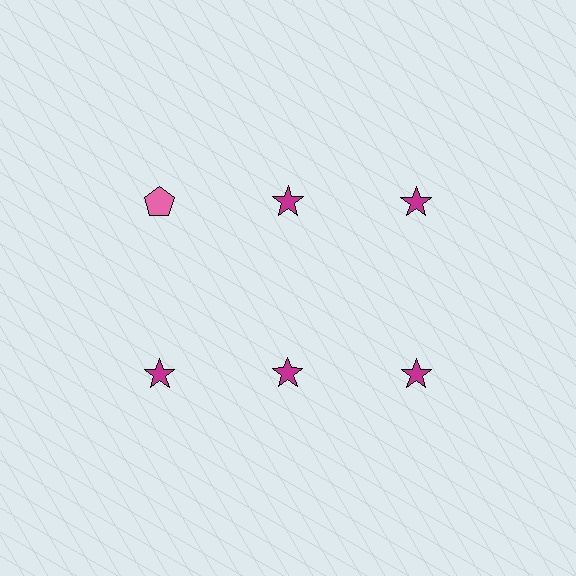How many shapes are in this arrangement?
There are 6 shapes arranged in a grid pattern.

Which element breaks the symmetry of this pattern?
The pink pentagon in the top row, leftmost column breaks the symmetry. All other shapes are magenta stars.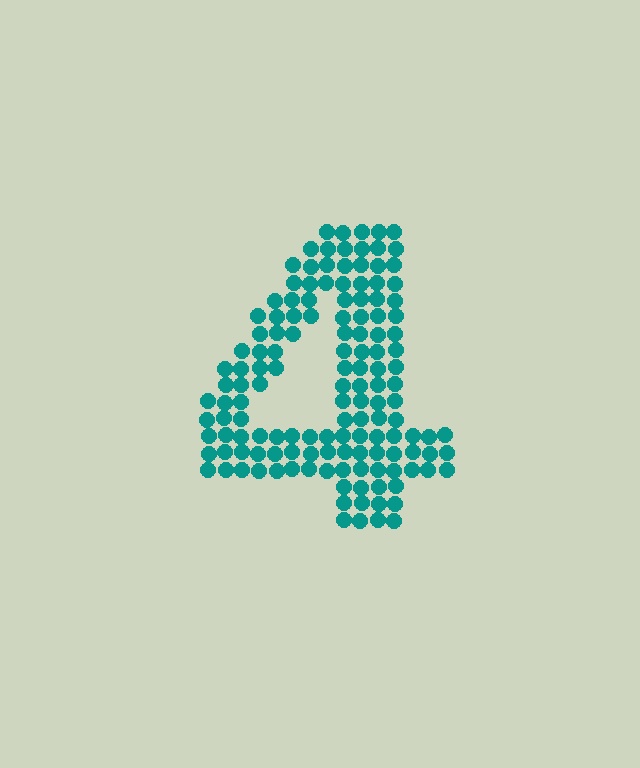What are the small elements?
The small elements are circles.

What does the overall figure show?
The overall figure shows the digit 4.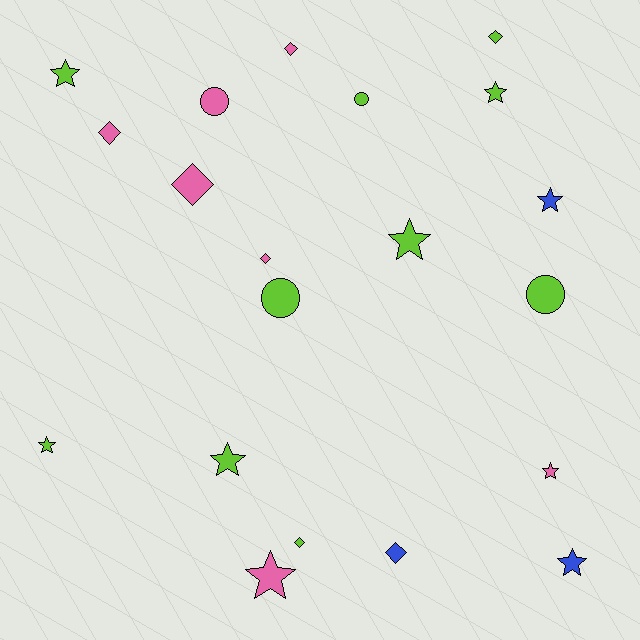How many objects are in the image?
There are 20 objects.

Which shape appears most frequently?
Star, with 9 objects.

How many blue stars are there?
There are 2 blue stars.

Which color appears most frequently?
Lime, with 10 objects.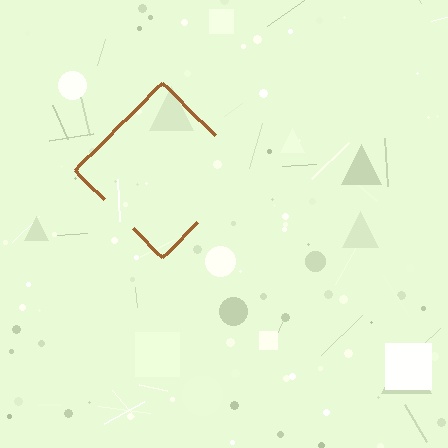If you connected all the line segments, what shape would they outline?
They would outline a diamond.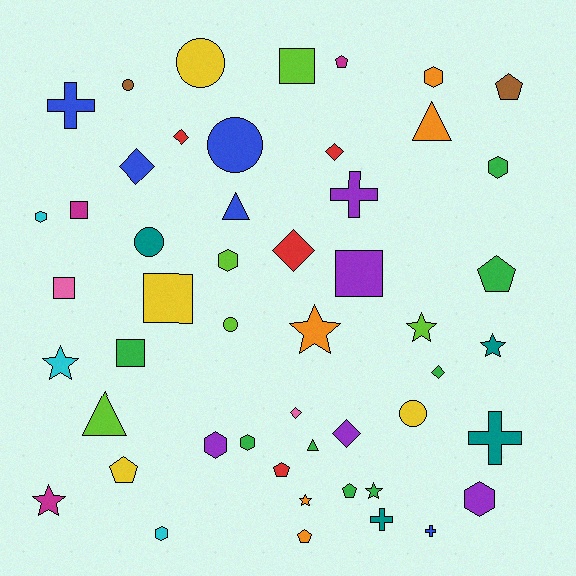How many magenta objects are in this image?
There are 3 magenta objects.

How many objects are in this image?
There are 50 objects.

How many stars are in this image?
There are 7 stars.